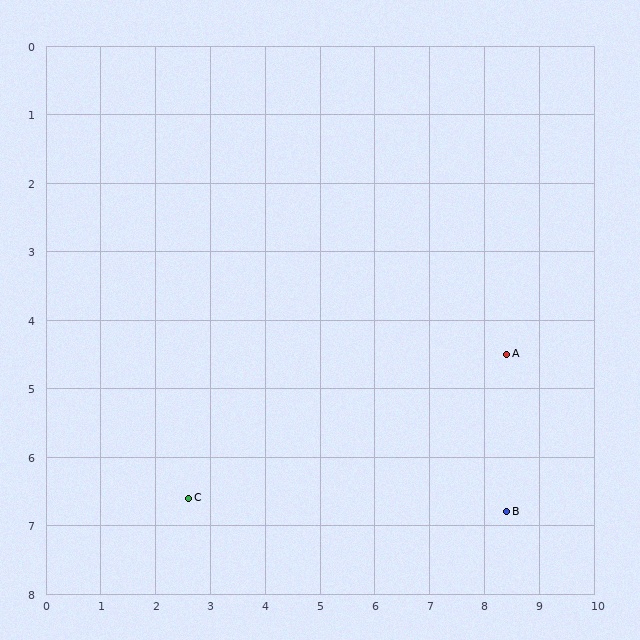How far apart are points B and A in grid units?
Points B and A are about 2.3 grid units apart.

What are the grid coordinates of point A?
Point A is at approximately (8.4, 4.5).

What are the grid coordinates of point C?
Point C is at approximately (2.6, 6.6).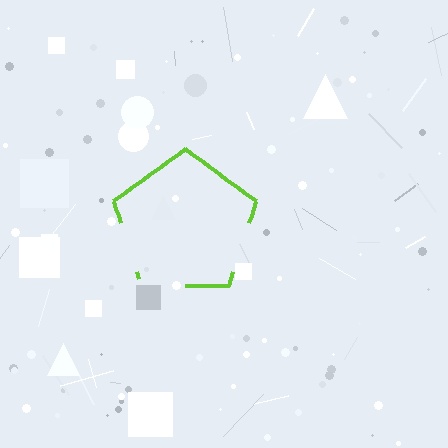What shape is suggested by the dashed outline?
The dashed outline suggests a pentagon.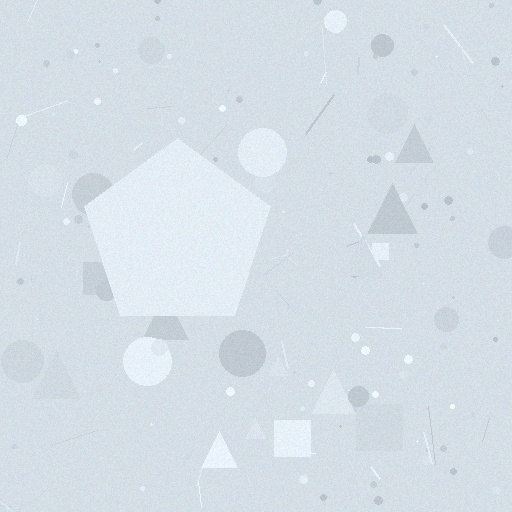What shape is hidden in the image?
A pentagon is hidden in the image.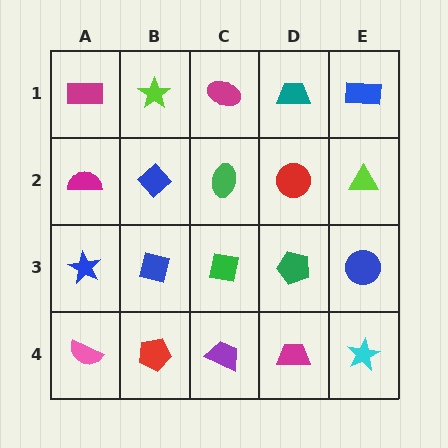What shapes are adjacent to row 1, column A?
A magenta semicircle (row 2, column A), a lime star (row 1, column B).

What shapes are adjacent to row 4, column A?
A blue star (row 3, column A), a red pentagon (row 4, column B).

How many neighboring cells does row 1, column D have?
3.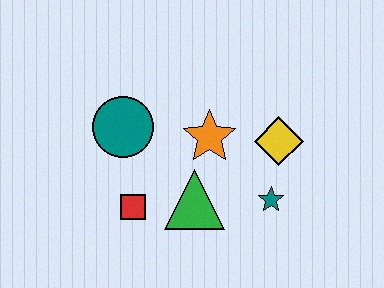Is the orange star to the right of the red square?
Yes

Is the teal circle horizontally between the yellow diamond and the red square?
No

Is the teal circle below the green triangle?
No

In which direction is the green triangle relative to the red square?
The green triangle is to the right of the red square.